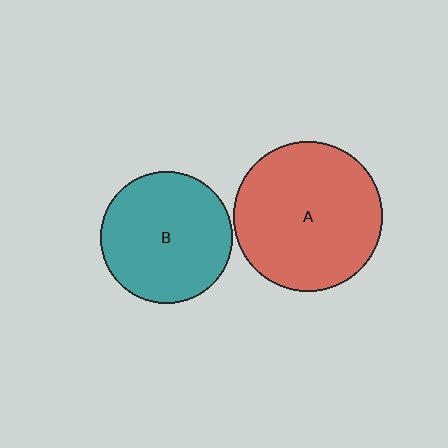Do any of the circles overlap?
No, none of the circles overlap.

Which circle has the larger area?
Circle A (red).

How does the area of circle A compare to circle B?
Approximately 1.3 times.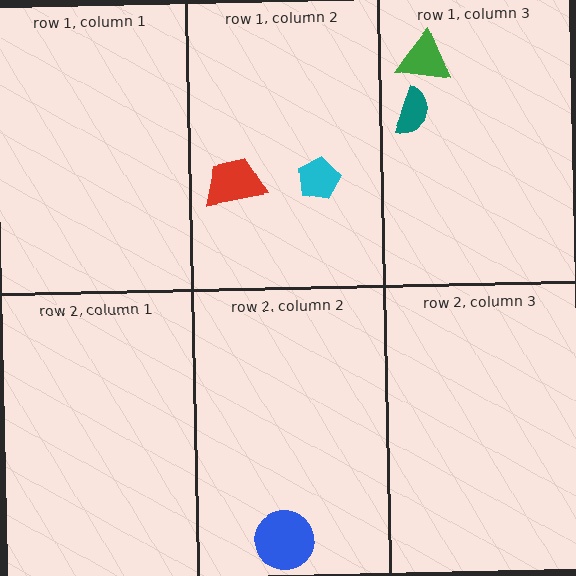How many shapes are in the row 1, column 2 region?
2.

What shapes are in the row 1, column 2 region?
The red trapezoid, the cyan pentagon.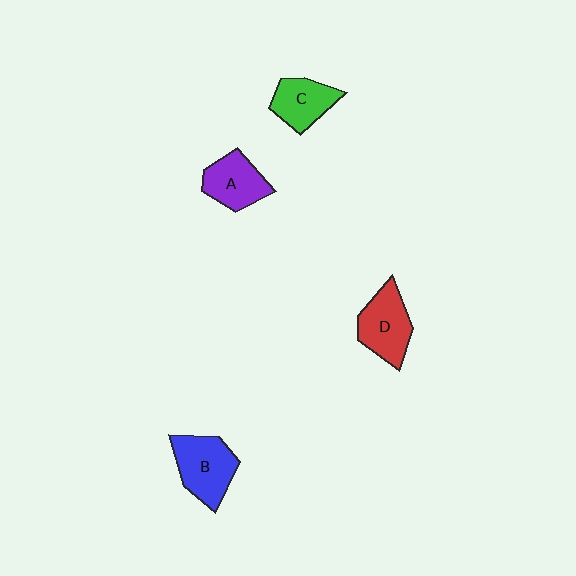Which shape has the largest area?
Shape B (blue).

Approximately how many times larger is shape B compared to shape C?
Approximately 1.3 times.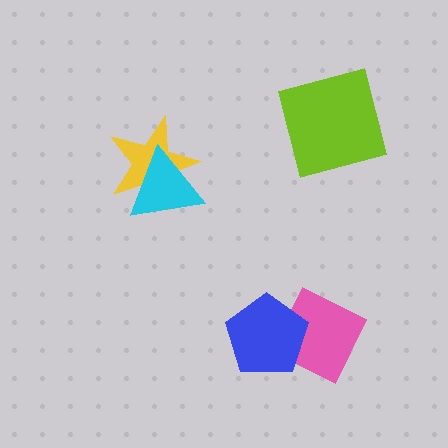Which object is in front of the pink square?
The blue pentagon is in front of the pink square.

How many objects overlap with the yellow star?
1 object overlaps with the yellow star.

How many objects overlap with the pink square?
1 object overlaps with the pink square.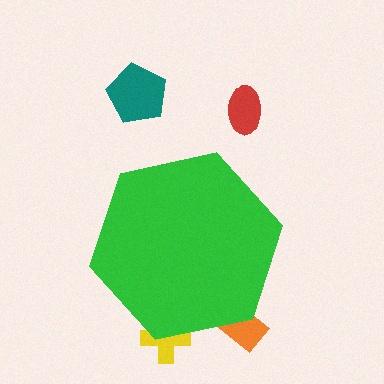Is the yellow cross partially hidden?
Yes, the yellow cross is partially hidden behind the green hexagon.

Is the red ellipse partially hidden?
No, the red ellipse is fully visible.